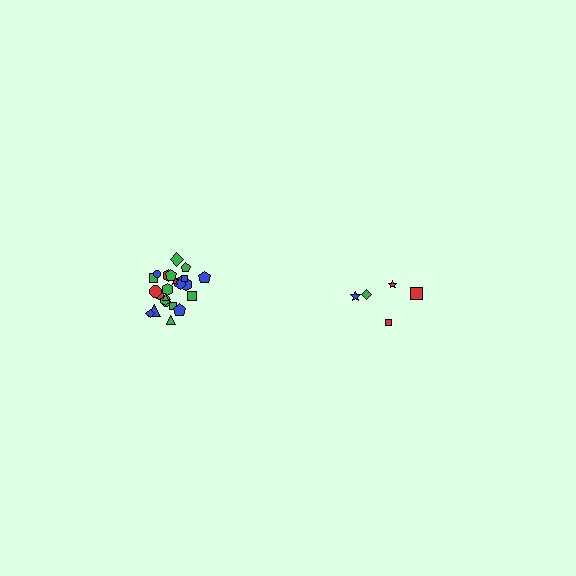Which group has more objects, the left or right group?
The left group.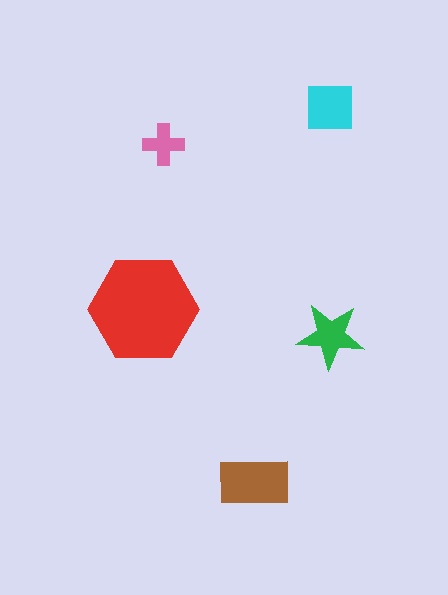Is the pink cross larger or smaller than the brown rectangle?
Smaller.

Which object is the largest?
The red hexagon.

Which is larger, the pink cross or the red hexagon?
The red hexagon.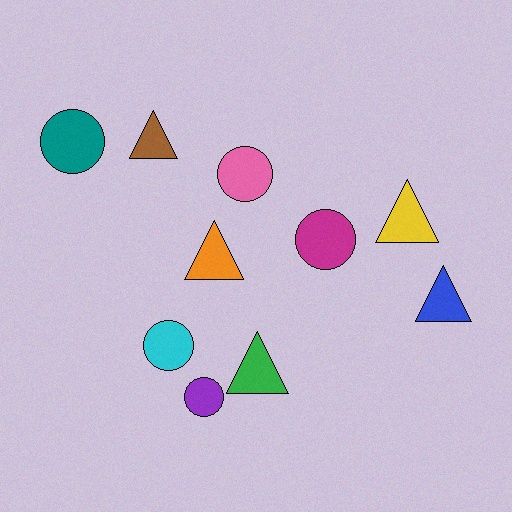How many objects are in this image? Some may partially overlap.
There are 10 objects.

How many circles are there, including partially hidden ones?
There are 5 circles.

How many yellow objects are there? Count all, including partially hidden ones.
There is 1 yellow object.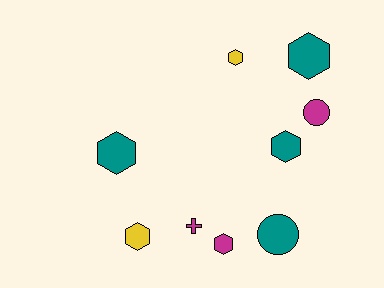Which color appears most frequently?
Teal, with 4 objects.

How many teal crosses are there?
There are no teal crosses.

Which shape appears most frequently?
Hexagon, with 6 objects.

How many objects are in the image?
There are 9 objects.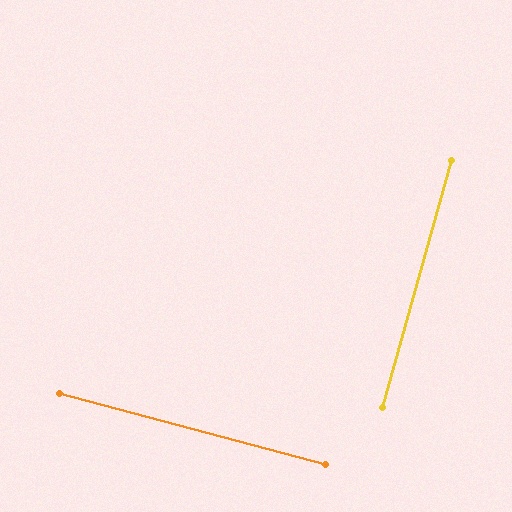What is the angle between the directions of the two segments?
Approximately 89 degrees.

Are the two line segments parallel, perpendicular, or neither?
Perpendicular — they meet at approximately 89°.